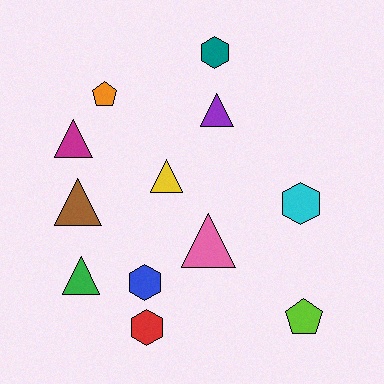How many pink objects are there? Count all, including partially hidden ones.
There is 1 pink object.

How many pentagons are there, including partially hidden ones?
There are 2 pentagons.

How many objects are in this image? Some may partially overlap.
There are 12 objects.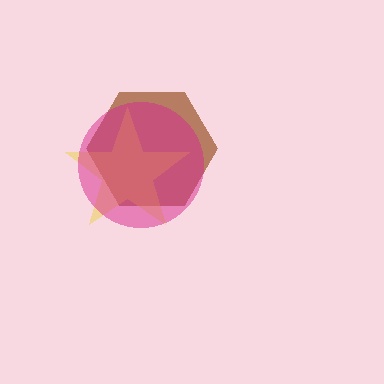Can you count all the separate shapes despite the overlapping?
Yes, there are 3 separate shapes.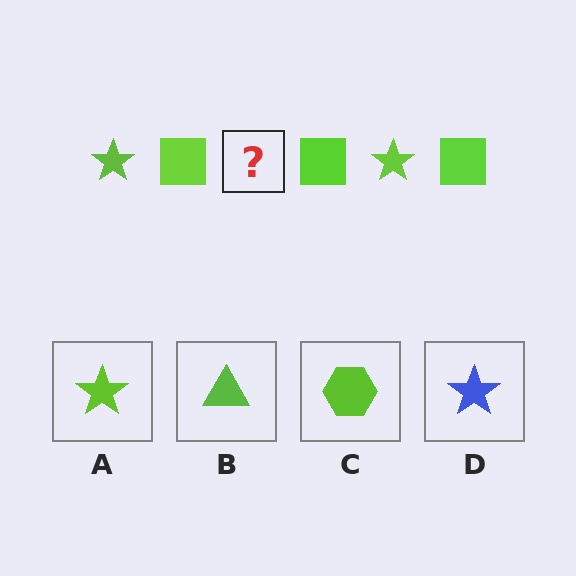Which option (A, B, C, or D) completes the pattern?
A.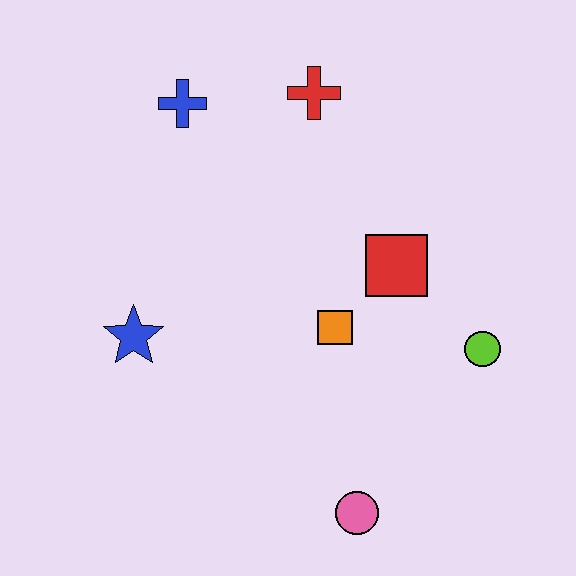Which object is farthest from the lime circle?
The blue cross is farthest from the lime circle.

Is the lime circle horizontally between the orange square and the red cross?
No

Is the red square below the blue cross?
Yes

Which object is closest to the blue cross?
The red cross is closest to the blue cross.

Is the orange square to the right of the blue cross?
Yes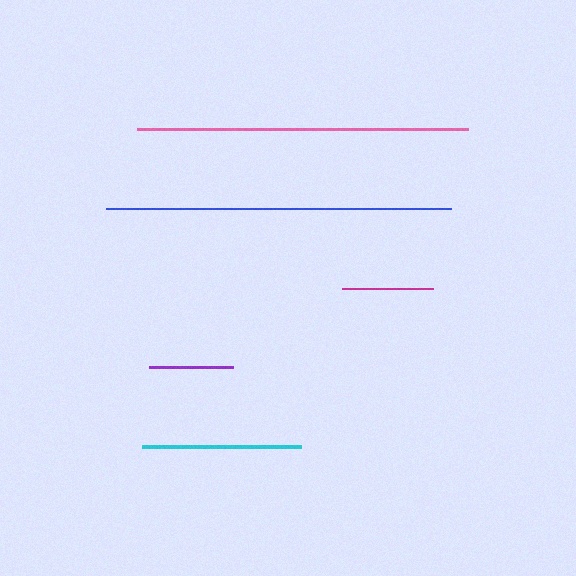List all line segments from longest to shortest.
From longest to shortest: blue, pink, cyan, magenta, purple.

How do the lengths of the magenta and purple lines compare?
The magenta and purple lines are approximately the same length.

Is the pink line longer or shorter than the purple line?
The pink line is longer than the purple line.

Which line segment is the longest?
The blue line is the longest at approximately 345 pixels.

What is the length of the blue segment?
The blue segment is approximately 345 pixels long.